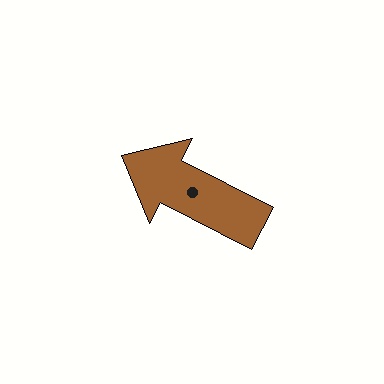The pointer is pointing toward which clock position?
Roughly 10 o'clock.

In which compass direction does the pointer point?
Northwest.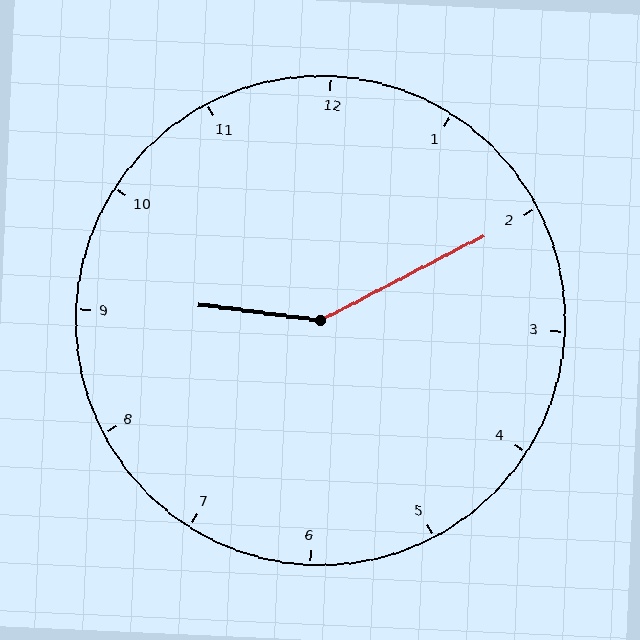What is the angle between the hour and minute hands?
Approximately 145 degrees.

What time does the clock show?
9:10.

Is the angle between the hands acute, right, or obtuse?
It is obtuse.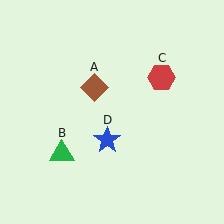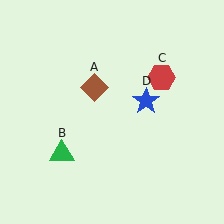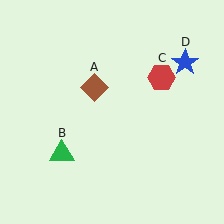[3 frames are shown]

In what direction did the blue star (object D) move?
The blue star (object D) moved up and to the right.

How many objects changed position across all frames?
1 object changed position: blue star (object D).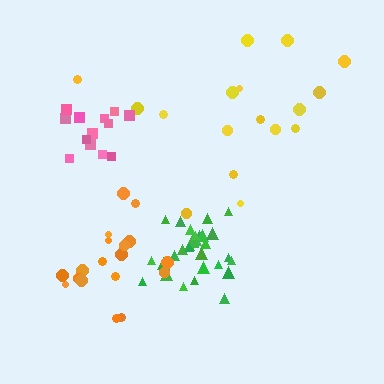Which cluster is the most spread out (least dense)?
Yellow.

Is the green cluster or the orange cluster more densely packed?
Green.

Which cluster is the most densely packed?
Green.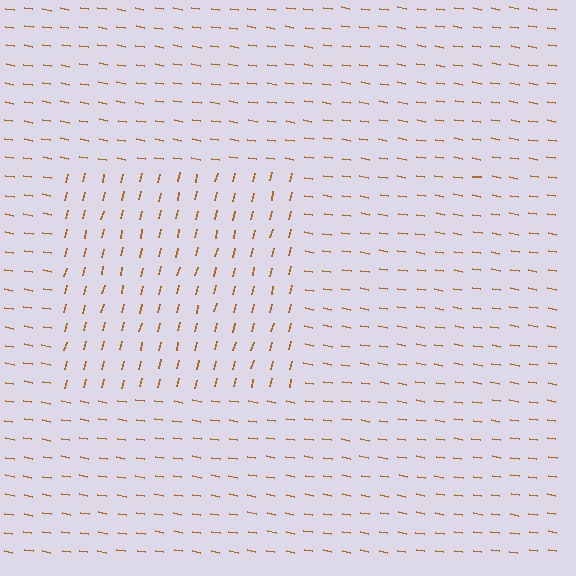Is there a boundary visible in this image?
Yes, there is a texture boundary formed by a change in line orientation.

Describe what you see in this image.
The image is filled with small brown line segments. A rectangle region in the image has lines oriented differently from the surrounding lines, creating a visible texture boundary.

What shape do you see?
I see a rectangle.